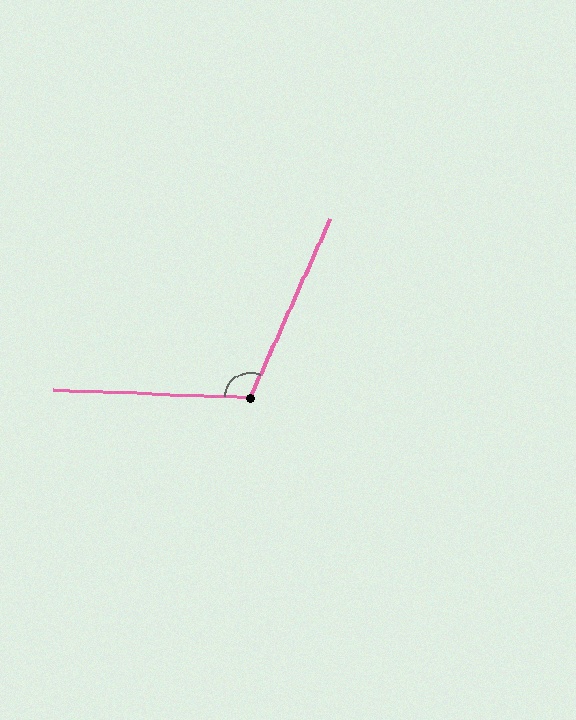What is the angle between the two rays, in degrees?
Approximately 112 degrees.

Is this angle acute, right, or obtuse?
It is obtuse.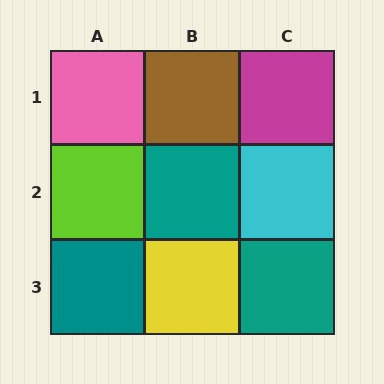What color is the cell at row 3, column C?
Teal.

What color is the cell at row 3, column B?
Yellow.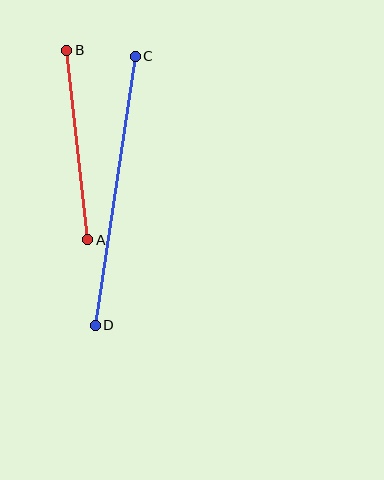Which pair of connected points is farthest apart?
Points C and D are farthest apart.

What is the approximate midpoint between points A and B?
The midpoint is at approximately (77, 145) pixels.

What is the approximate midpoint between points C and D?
The midpoint is at approximately (115, 191) pixels.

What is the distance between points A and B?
The distance is approximately 190 pixels.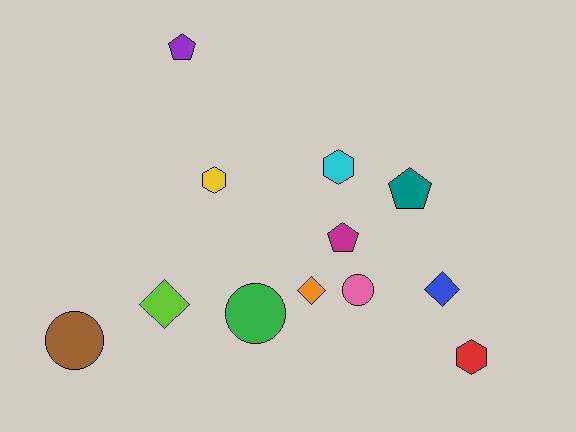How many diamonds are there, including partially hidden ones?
There are 3 diamonds.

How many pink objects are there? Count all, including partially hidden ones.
There is 1 pink object.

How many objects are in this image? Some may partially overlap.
There are 12 objects.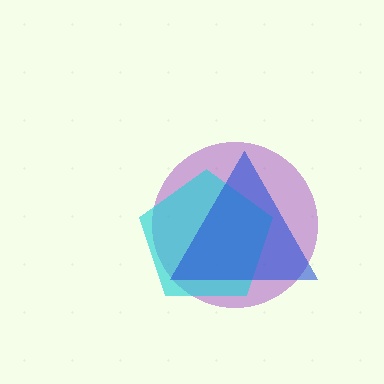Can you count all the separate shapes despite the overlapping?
Yes, there are 3 separate shapes.